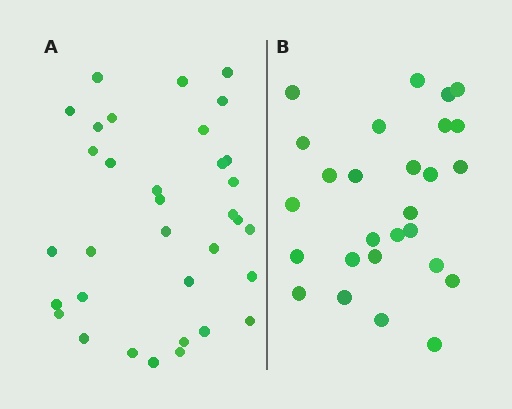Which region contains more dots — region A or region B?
Region A (the left region) has more dots.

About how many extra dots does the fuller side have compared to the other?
Region A has roughly 8 or so more dots than region B.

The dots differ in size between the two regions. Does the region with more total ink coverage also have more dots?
No. Region B has more total ink coverage because its dots are larger, but region A actually contains more individual dots. Total area can be misleading — the number of items is what matters here.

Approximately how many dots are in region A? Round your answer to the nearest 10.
About 30 dots. (The exact count is 34, which rounds to 30.)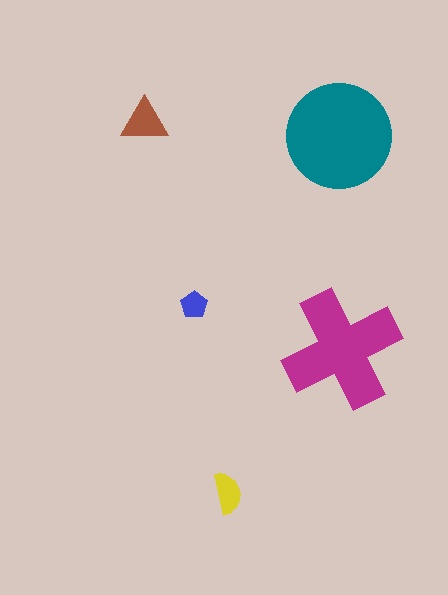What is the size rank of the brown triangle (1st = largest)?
3rd.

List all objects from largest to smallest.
The teal circle, the magenta cross, the brown triangle, the yellow semicircle, the blue pentagon.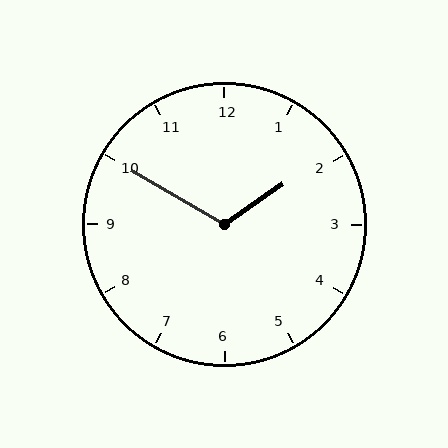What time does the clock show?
1:50.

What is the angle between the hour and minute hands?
Approximately 115 degrees.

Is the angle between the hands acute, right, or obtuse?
It is obtuse.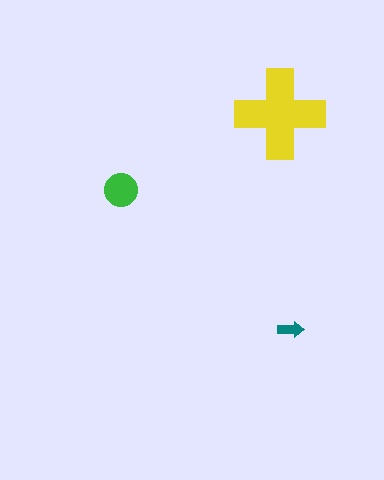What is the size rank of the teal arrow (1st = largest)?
3rd.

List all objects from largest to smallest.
The yellow cross, the green circle, the teal arrow.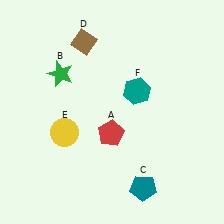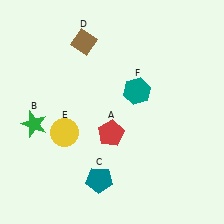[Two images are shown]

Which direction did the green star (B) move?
The green star (B) moved down.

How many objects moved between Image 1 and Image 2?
2 objects moved between the two images.